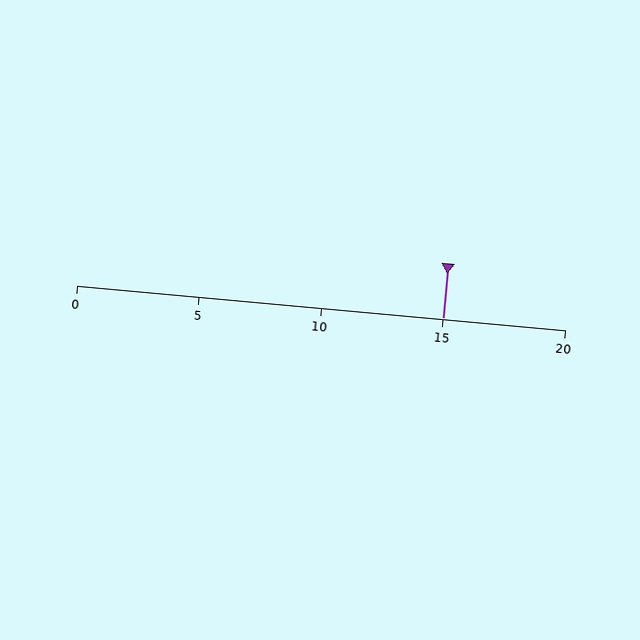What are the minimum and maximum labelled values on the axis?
The axis runs from 0 to 20.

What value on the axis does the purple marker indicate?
The marker indicates approximately 15.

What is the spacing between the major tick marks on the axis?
The major ticks are spaced 5 apart.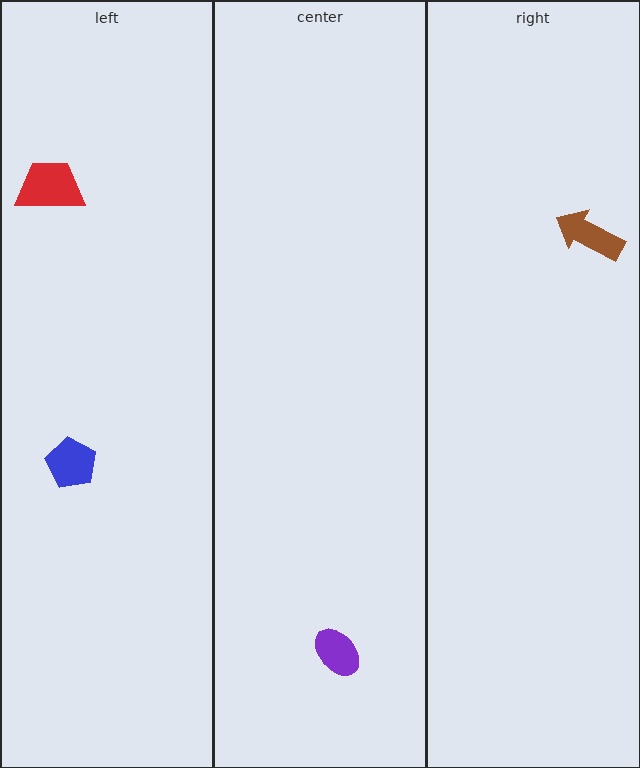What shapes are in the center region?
The purple ellipse.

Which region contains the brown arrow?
The right region.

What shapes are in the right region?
The brown arrow.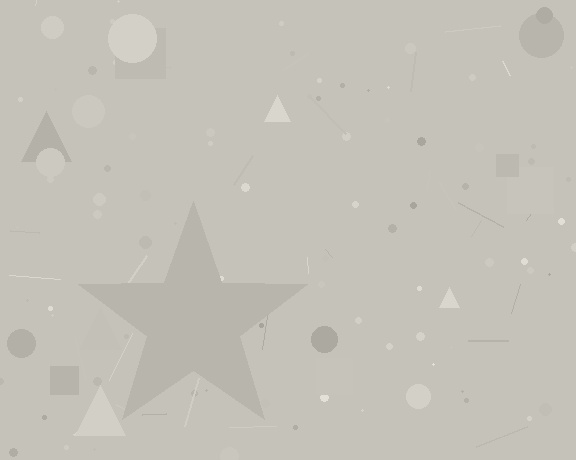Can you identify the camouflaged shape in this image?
The camouflaged shape is a star.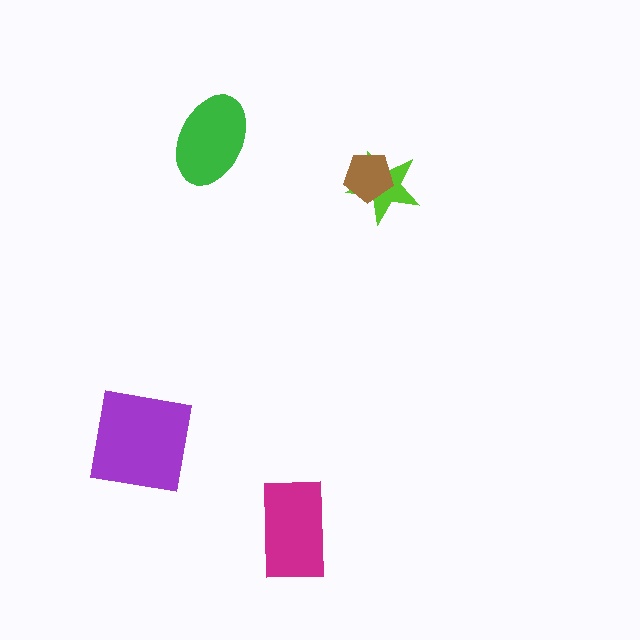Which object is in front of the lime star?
The brown pentagon is in front of the lime star.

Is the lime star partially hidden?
Yes, it is partially covered by another shape.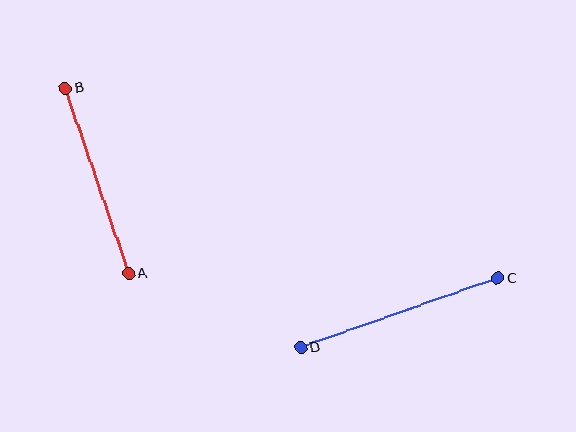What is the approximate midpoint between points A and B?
The midpoint is at approximately (97, 181) pixels.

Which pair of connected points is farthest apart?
Points C and D are farthest apart.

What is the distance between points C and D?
The distance is approximately 209 pixels.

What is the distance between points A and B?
The distance is approximately 196 pixels.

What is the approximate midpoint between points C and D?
The midpoint is at approximately (399, 313) pixels.